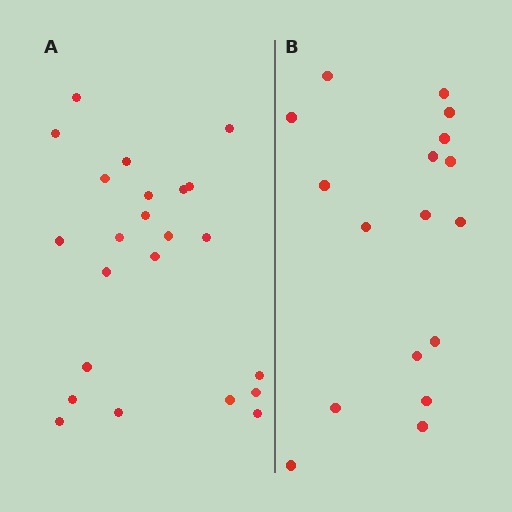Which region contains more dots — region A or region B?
Region A (the left region) has more dots.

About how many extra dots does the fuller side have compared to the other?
Region A has about 6 more dots than region B.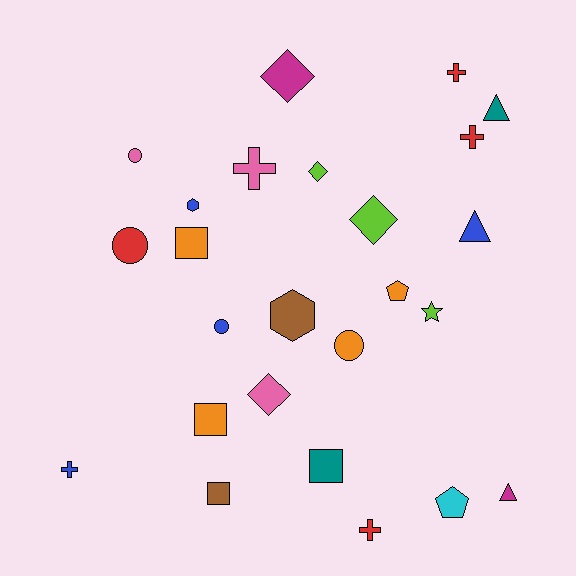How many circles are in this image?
There are 4 circles.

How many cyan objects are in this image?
There is 1 cyan object.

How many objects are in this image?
There are 25 objects.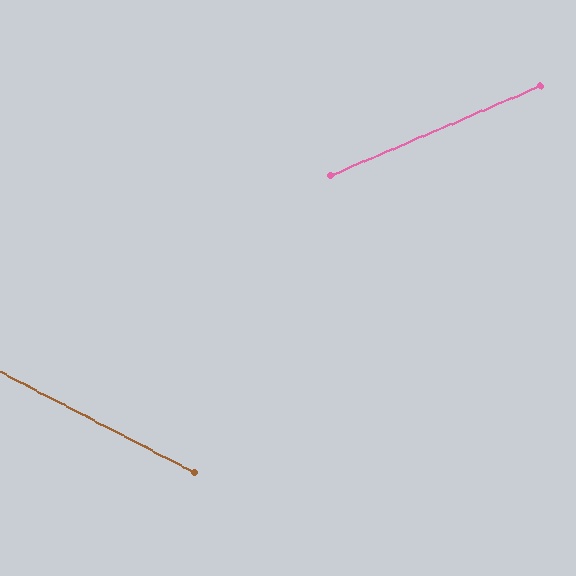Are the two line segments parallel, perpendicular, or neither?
Neither parallel nor perpendicular — they differ by about 50°.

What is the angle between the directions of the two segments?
Approximately 50 degrees.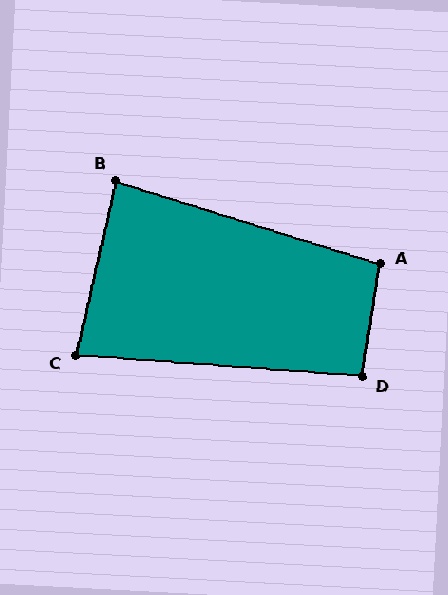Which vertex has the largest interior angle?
A, at approximately 99 degrees.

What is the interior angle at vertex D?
Approximately 95 degrees (approximately right).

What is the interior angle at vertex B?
Approximately 85 degrees (approximately right).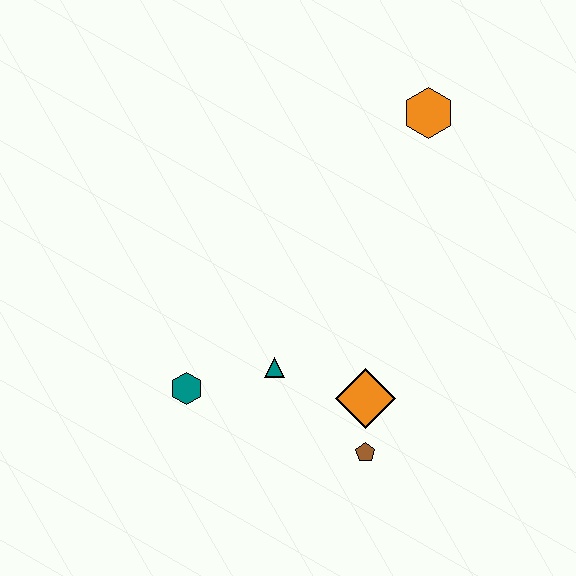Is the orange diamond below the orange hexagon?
Yes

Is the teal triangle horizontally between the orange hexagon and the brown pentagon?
No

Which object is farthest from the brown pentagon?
The orange hexagon is farthest from the brown pentagon.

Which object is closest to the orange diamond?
The brown pentagon is closest to the orange diamond.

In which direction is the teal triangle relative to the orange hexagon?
The teal triangle is below the orange hexagon.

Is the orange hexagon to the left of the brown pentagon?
No